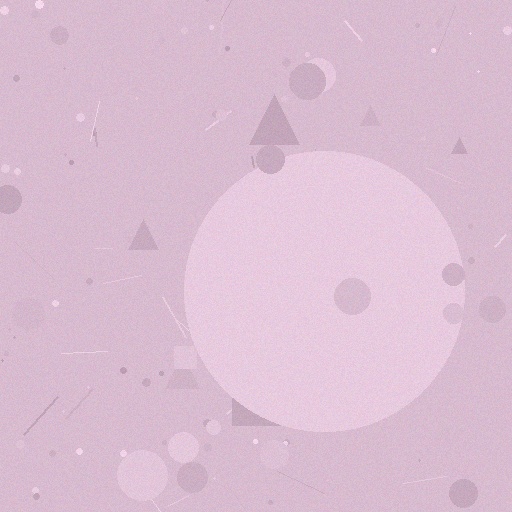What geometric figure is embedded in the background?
A circle is embedded in the background.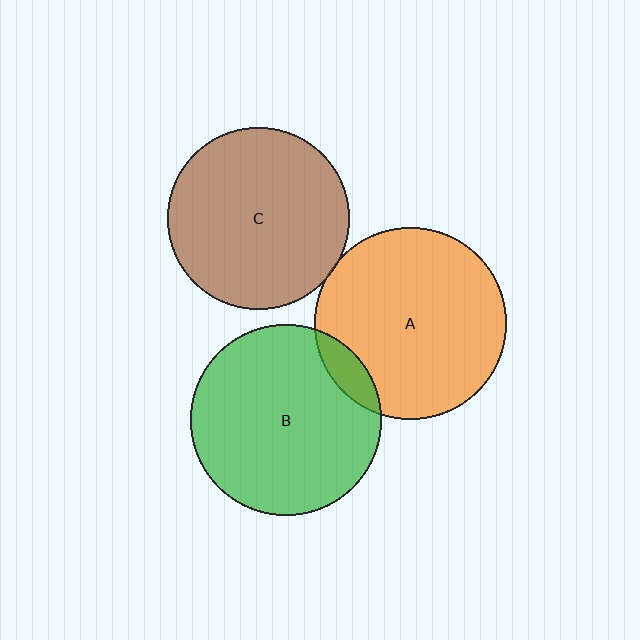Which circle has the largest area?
Circle A (orange).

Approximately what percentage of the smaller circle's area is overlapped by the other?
Approximately 5%.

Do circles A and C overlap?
Yes.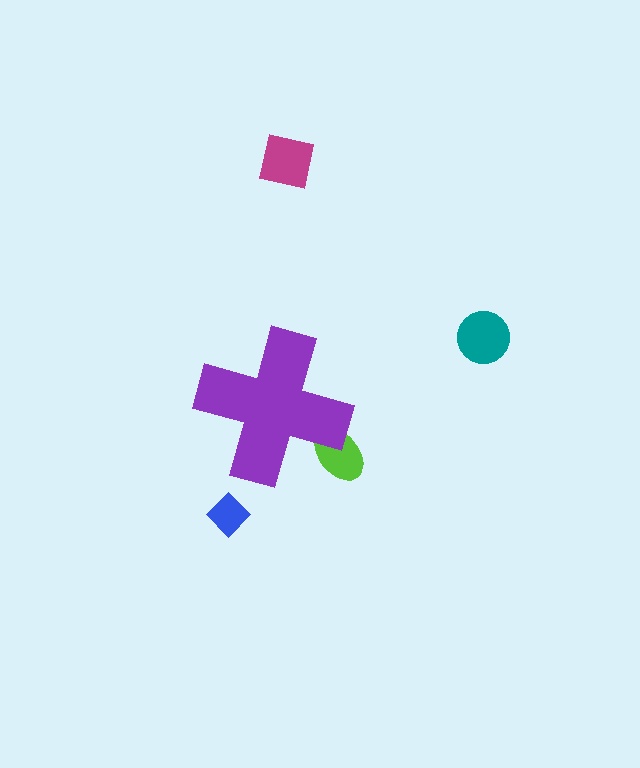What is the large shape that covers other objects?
A purple cross.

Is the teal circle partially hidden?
No, the teal circle is fully visible.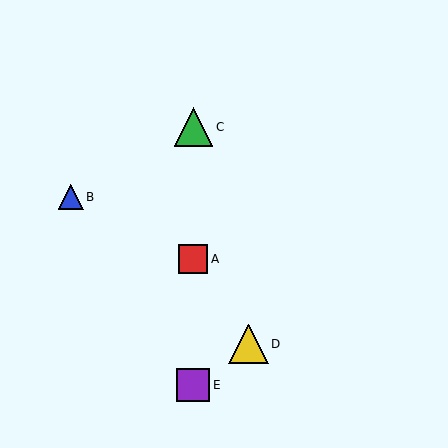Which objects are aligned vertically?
Objects A, C, E are aligned vertically.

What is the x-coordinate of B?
Object B is at x≈71.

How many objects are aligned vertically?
3 objects (A, C, E) are aligned vertically.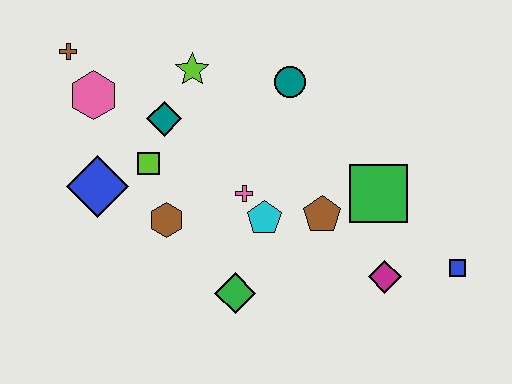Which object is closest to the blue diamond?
The lime square is closest to the blue diamond.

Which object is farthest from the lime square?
The blue square is farthest from the lime square.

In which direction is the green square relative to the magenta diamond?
The green square is above the magenta diamond.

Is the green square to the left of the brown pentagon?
No